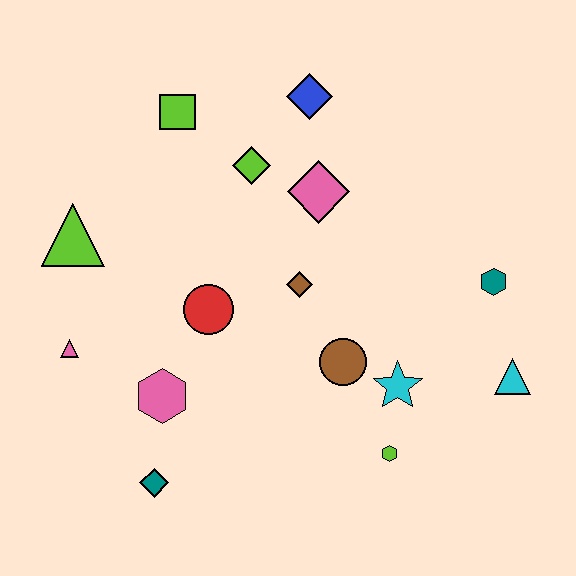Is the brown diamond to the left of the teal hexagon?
Yes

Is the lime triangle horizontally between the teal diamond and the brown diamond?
No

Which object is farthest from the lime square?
The cyan triangle is farthest from the lime square.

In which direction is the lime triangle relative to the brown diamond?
The lime triangle is to the left of the brown diamond.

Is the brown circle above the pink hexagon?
Yes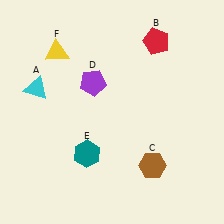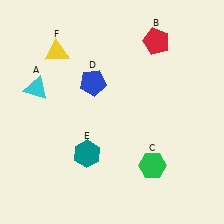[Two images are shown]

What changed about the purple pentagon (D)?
In Image 1, D is purple. In Image 2, it changed to blue.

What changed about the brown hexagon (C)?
In Image 1, C is brown. In Image 2, it changed to green.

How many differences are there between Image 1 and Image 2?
There are 2 differences between the two images.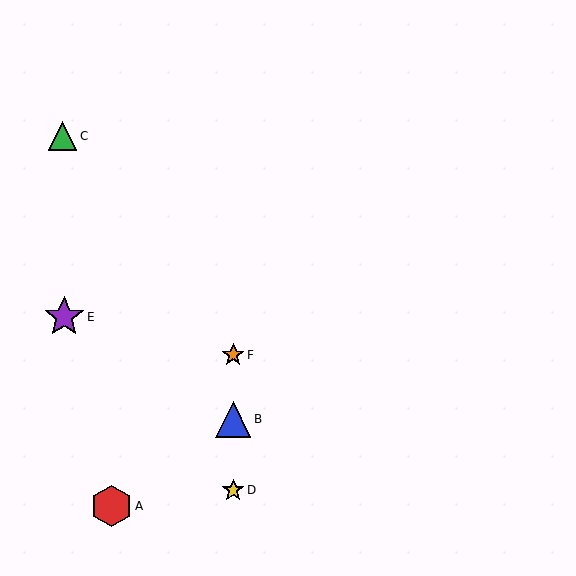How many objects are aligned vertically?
3 objects (B, D, F) are aligned vertically.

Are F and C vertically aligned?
No, F is at x≈233 and C is at x≈63.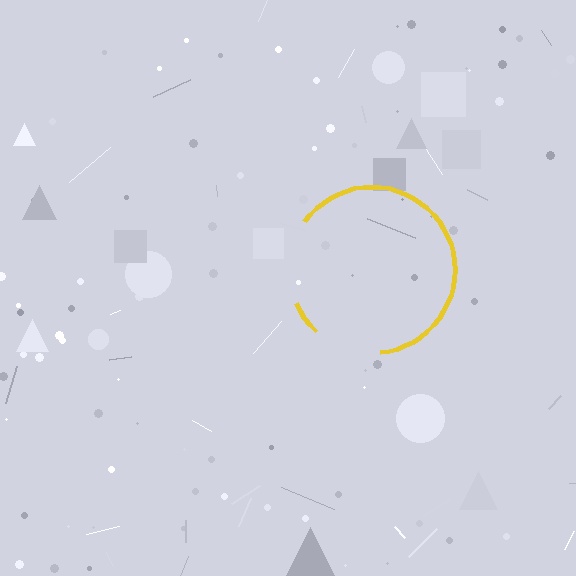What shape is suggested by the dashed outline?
The dashed outline suggests a circle.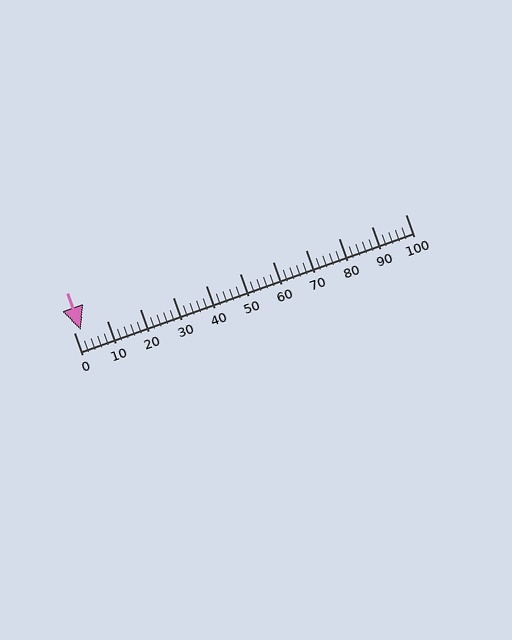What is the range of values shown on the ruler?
The ruler shows values from 0 to 100.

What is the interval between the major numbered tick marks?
The major tick marks are spaced 10 units apart.